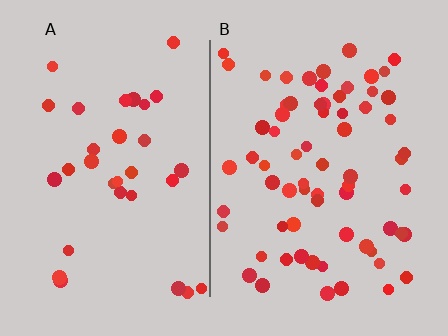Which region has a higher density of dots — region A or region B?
B (the right).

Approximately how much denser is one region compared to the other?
Approximately 2.1× — region B over region A.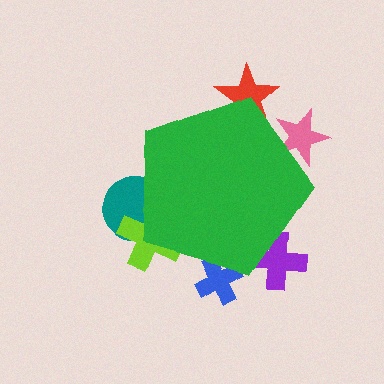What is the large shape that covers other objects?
A green pentagon.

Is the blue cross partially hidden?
Yes, the blue cross is partially hidden behind the green pentagon.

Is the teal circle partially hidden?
Yes, the teal circle is partially hidden behind the green pentagon.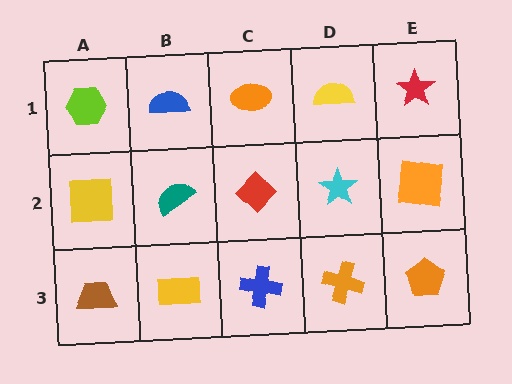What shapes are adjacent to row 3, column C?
A red diamond (row 2, column C), a yellow rectangle (row 3, column B), an orange cross (row 3, column D).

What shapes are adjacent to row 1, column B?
A teal semicircle (row 2, column B), a lime hexagon (row 1, column A), an orange ellipse (row 1, column C).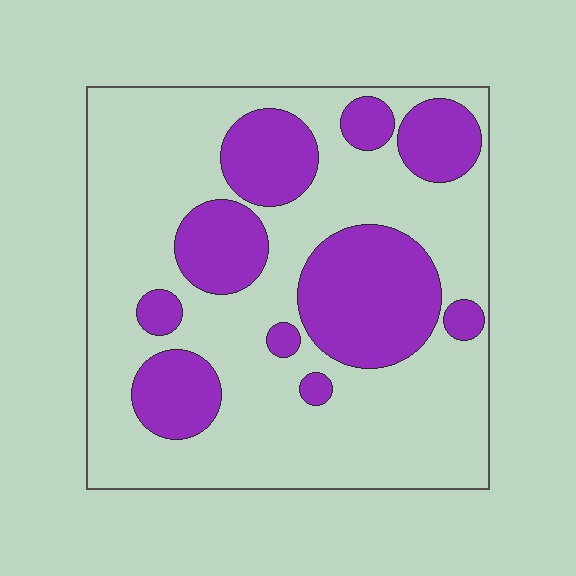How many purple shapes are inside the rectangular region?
10.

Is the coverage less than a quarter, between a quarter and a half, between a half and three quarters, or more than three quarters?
Between a quarter and a half.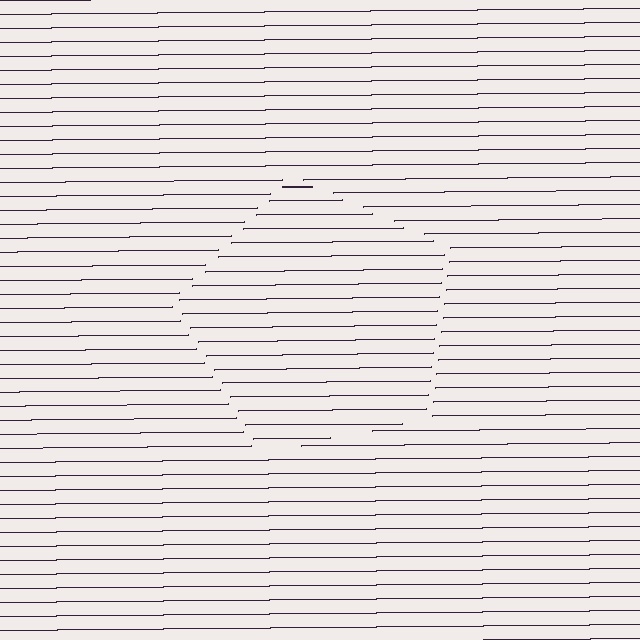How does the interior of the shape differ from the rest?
The interior of the shape contains the same grating, shifted by half a period — the contour is defined by the phase discontinuity where line-ends from the inner and outer gratings abut.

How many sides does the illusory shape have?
5 sides — the line-ends trace a pentagon.